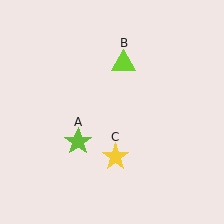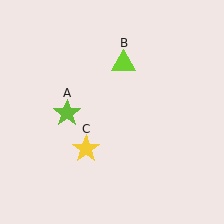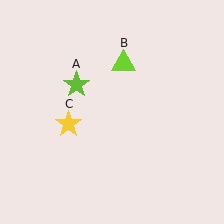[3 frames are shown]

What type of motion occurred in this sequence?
The lime star (object A), yellow star (object C) rotated clockwise around the center of the scene.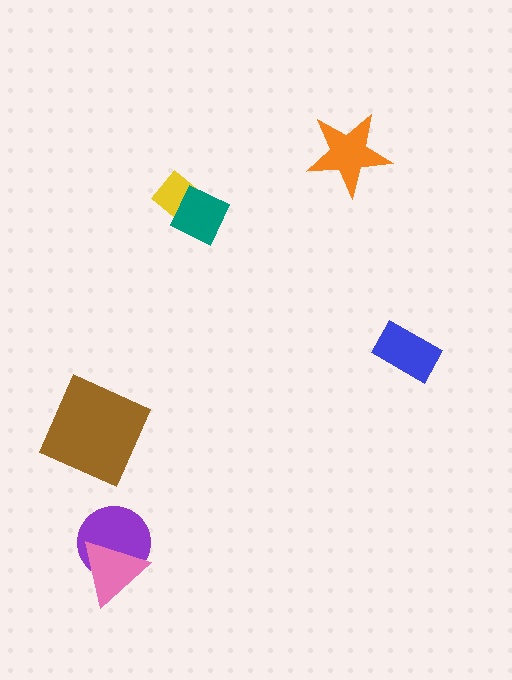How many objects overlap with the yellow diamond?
1 object overlaps with the yellow diamond.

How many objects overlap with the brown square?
0 objects overlap with the brown square.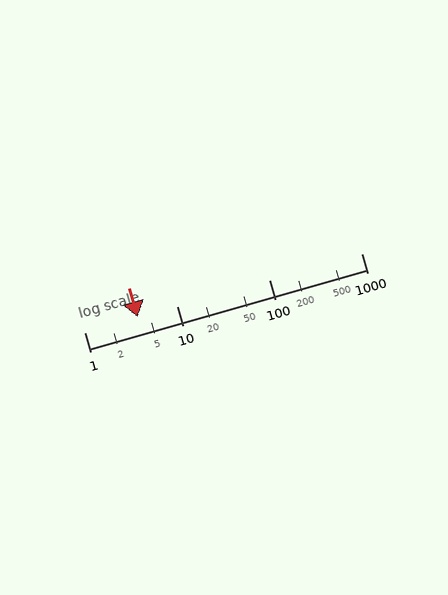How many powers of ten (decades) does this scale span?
The scale spans 3 decades, from 1 to 1000.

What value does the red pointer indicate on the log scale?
The pointer indicates approximately 3.8.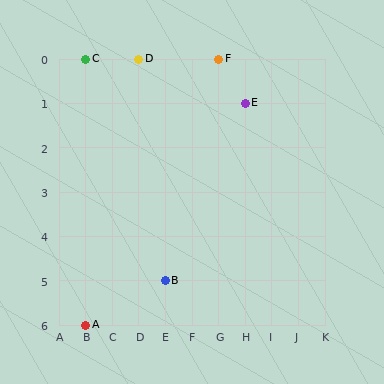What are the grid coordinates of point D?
Point D is at grid coordinates (D, 0).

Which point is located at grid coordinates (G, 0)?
Point F is at (G, 0).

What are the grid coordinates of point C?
Point C is at grid coordinates (B, 0).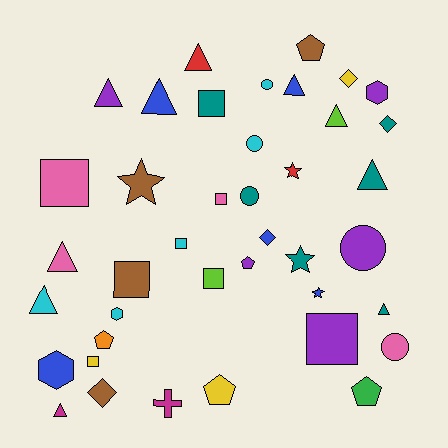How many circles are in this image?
There are 5 circles.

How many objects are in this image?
There are 40 objects.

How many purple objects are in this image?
There are 5 purple objects.